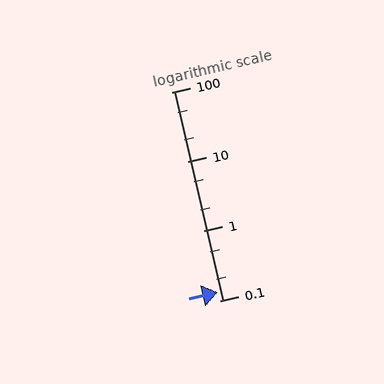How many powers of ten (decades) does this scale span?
The scale spans 3 decades, from 0.1 to 100.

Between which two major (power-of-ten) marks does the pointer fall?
The pointer is between 0.1 and 1.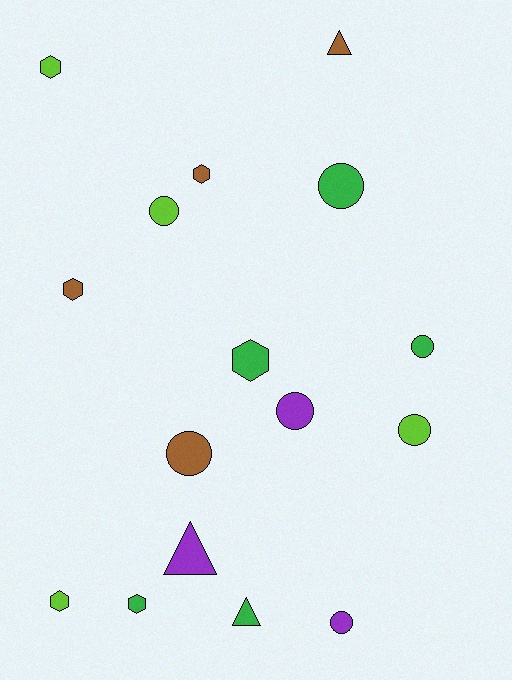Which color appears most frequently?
Green, with 5 objects.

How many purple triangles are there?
There is 1 purple triangle.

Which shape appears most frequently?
Circle, with 7 objects.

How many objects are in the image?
There are 16 objects.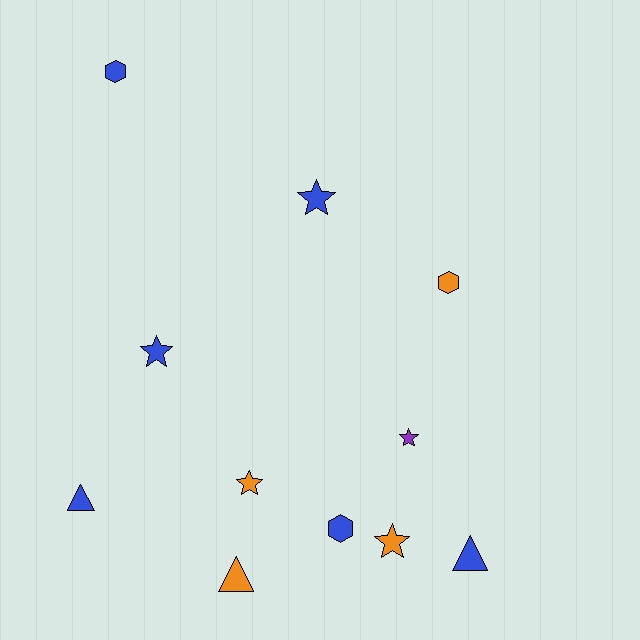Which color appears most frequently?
Blue, with 6 objects.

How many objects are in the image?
There are 11 objects.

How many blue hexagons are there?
There are 2 blue hexagons.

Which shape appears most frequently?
Star, with 5 objects.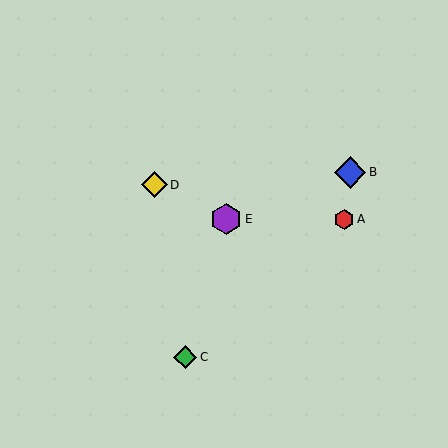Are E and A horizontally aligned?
Yes, both are at y≈219.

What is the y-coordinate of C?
Object C is at y≈357.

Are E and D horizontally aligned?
No, E is at y≈219 and D is at y≈185.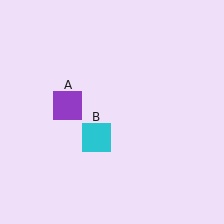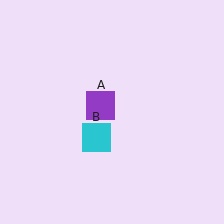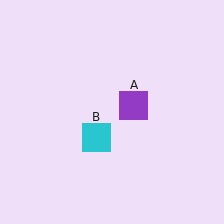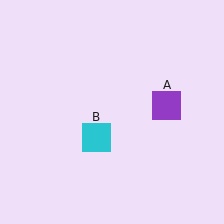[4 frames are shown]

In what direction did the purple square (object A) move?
The purple square (object A) moved right.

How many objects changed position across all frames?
1 object changed position: purple square (object A).